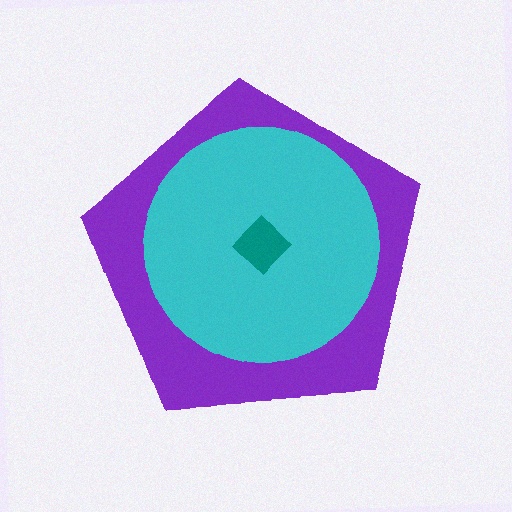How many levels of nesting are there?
3.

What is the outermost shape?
The purple pentagon.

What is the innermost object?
The teal diamond.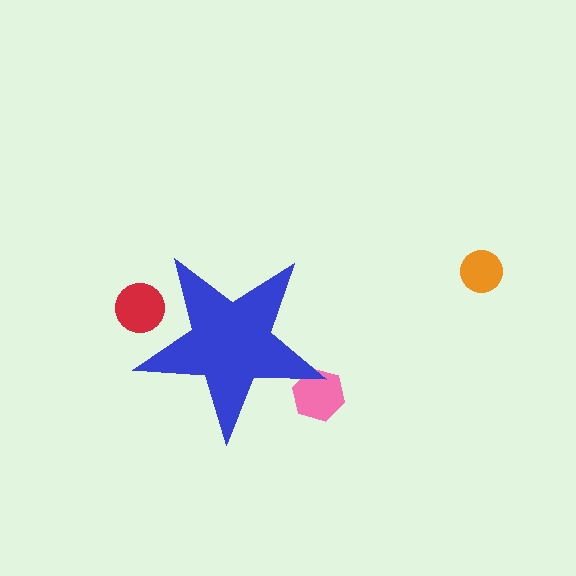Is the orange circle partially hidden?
No, the orange circle is fully visible.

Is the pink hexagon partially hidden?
Yes, the pink hexagon is partially hidden behind the blue star.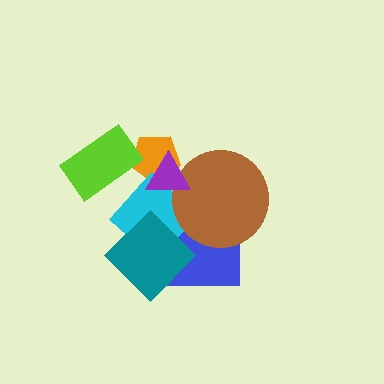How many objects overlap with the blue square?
3 objects overlap with the blue square.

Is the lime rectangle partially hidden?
No, no other shape covers it.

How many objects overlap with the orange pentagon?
3 objects overlap with the orange pentagon.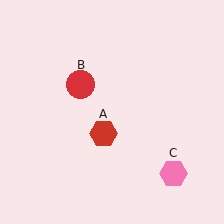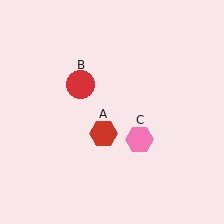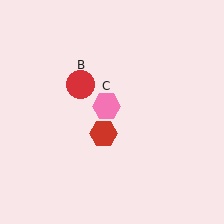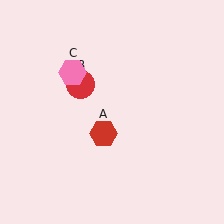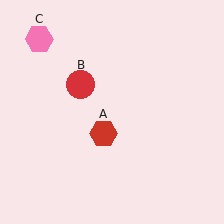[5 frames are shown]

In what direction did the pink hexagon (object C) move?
The pink hexagon (object C) moved up and to the left.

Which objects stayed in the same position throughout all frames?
Red hexagon (object A) and red circle (object B) remained stationary.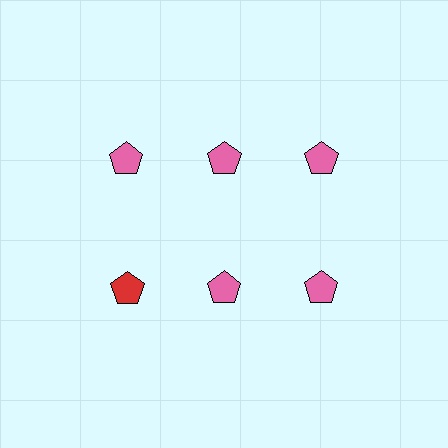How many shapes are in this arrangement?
There are 6 shapes arranged in a grid pattern.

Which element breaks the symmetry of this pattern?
The red pentagon in the second row, leftmost column breaks the symmetry. All other shapes are pink pentagons.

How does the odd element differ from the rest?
It has a different color: red instead of pink.